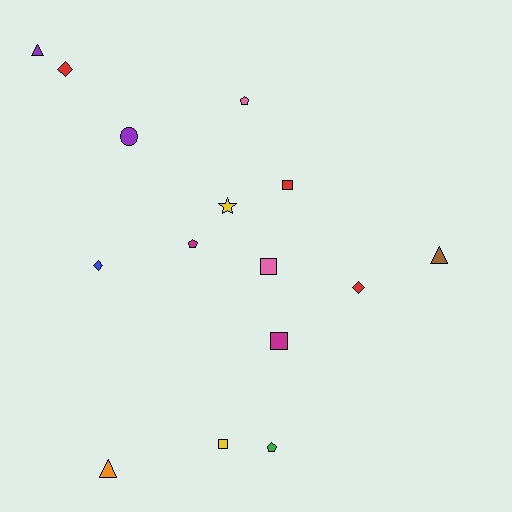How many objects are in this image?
There are 15 objects.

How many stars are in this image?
There is 1 star.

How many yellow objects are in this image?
There are 2 yellow objects.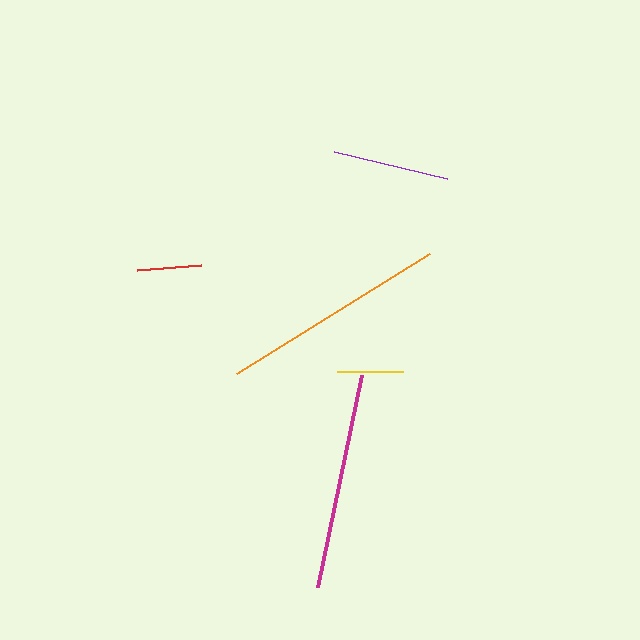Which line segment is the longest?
The orange line is the longest at approximately 226 pixels.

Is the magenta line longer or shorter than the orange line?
The orange line is longer than the magenta line.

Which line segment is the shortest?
The red line is the shortest at approximately 65 pixels.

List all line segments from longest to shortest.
From longest to shortest: orange, magenta, purple, yellow, red.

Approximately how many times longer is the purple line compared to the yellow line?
The purple line is approximately 1.8 times the length of the yellow line.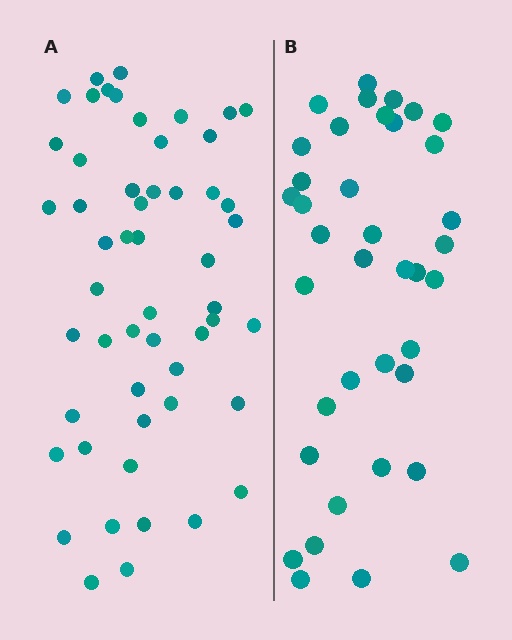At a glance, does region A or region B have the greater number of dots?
Region A (the left region) has more dots.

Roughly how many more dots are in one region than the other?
Region A has approximately 15 more dots than region B.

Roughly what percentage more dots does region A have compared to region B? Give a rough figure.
About 40% more.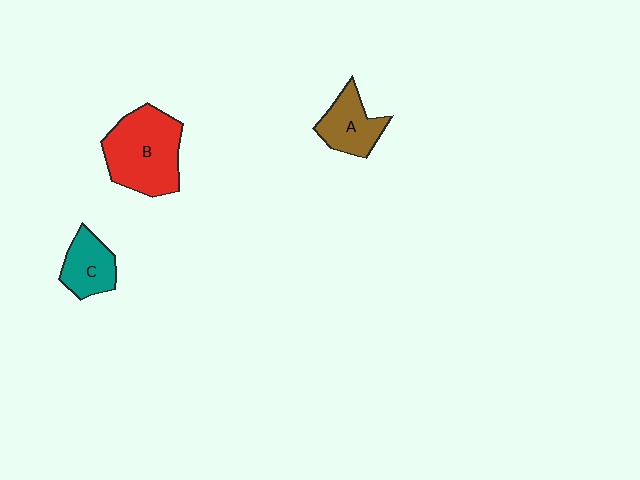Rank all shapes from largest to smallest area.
From largest to smallest: B (red), A (brown), C (teal).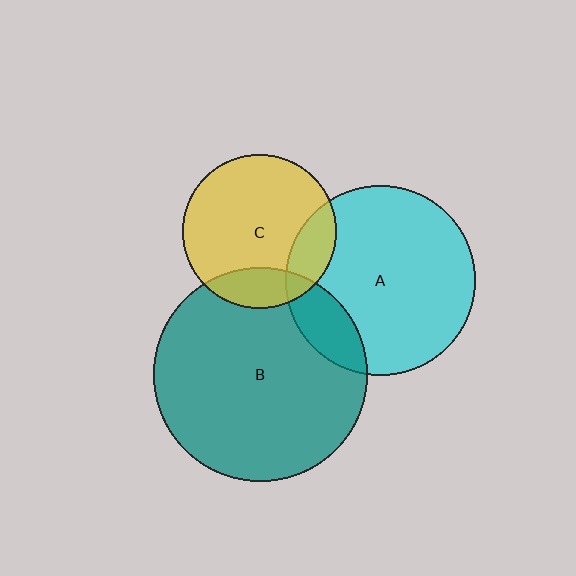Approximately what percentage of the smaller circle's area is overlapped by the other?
Approximately 15%.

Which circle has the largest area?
Circle B (teal).